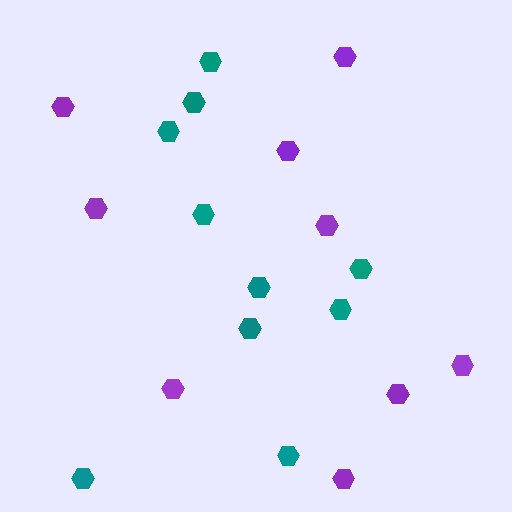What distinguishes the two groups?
There are 2 groups: one group of teal hexagons (10) and one group of purple hexagons (9).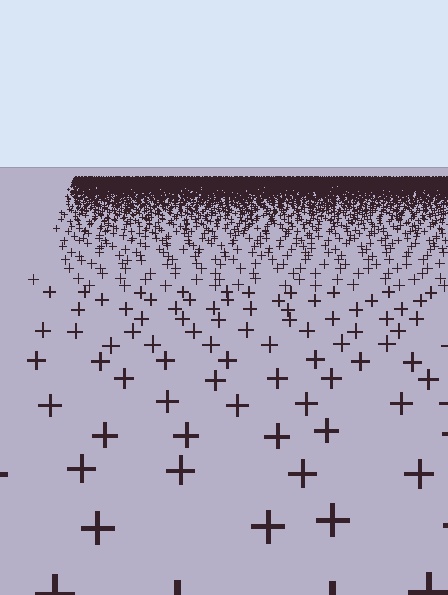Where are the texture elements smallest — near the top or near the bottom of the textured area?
Near the top.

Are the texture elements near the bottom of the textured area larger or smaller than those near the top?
Larger. Near the bottom, elements are closer to the viewer and appear at a bigger on-screen size.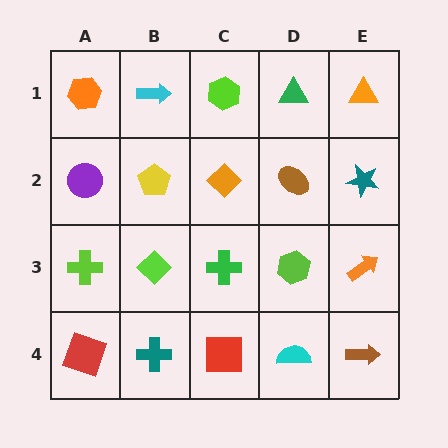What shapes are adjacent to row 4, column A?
A lime cross (row 3, column A), a teal cross (row 4, column B).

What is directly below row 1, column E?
A teal star.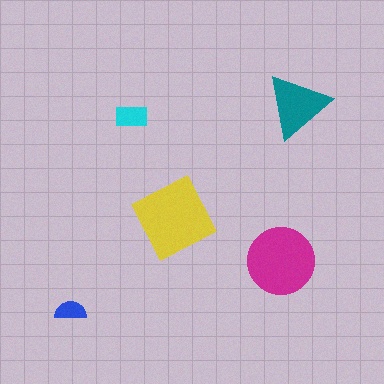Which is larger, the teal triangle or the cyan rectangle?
The teal triangle.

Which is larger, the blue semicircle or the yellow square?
The yellow square.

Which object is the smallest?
The blue semicircle.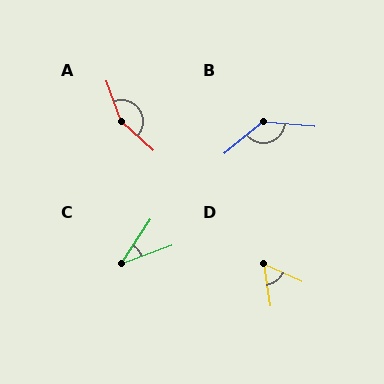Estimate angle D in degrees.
Approximately 57 degrees.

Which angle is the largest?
A, at approximately 152 degrees.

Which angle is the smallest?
C, at approximately 36 degrees.